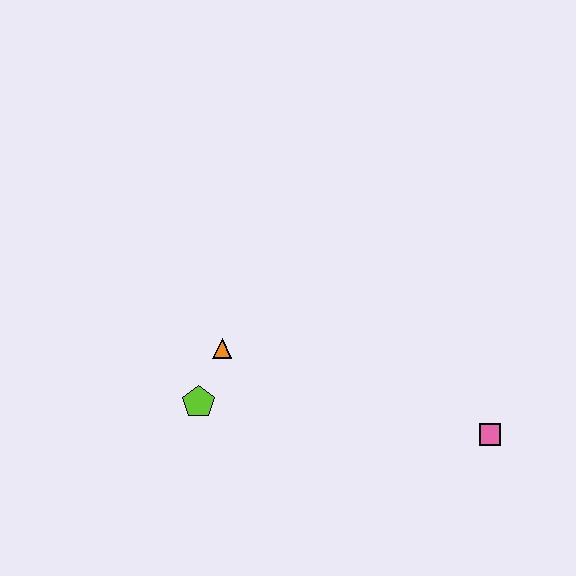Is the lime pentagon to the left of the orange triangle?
Yes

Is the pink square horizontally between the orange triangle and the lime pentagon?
No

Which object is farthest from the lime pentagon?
The pink square is farthest from the lime pentagon.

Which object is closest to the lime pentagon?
The orange triangle is closest to the lime pentagon.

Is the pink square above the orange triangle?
No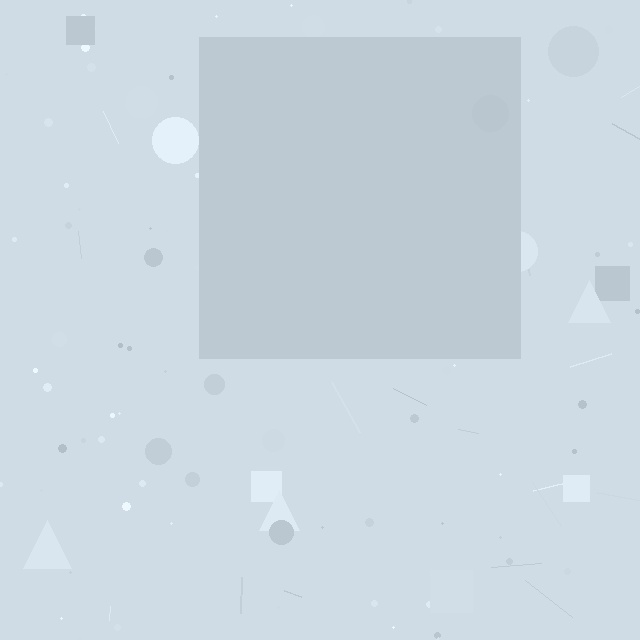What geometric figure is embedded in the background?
A square is embedded in the background.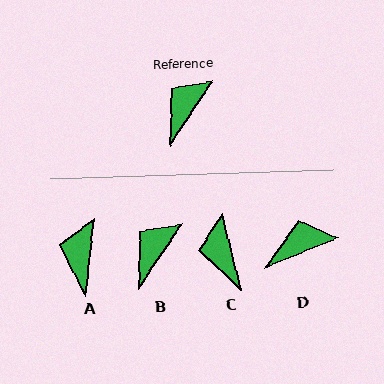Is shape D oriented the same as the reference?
No, it is off by about 33 degrees.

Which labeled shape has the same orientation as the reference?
B.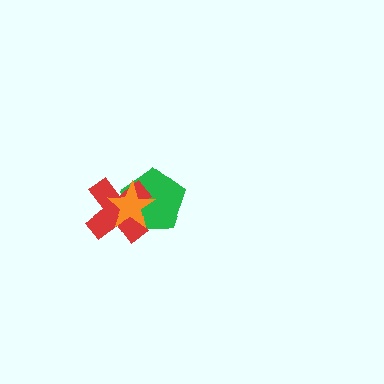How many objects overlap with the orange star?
2 objects overlap with the orange star.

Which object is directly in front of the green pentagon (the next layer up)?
The red cross is directly in front of the green pentagon.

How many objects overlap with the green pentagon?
2 objects overlap with the green pentagon.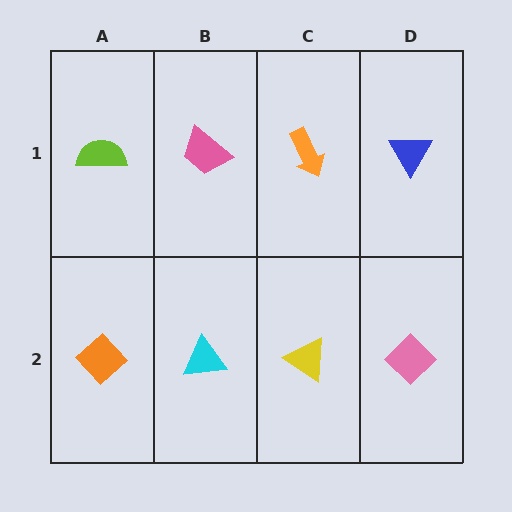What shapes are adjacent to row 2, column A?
A lime semicircle (row 1, column A), a cyan triangle (row 2, column B).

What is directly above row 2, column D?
A blue triangle.